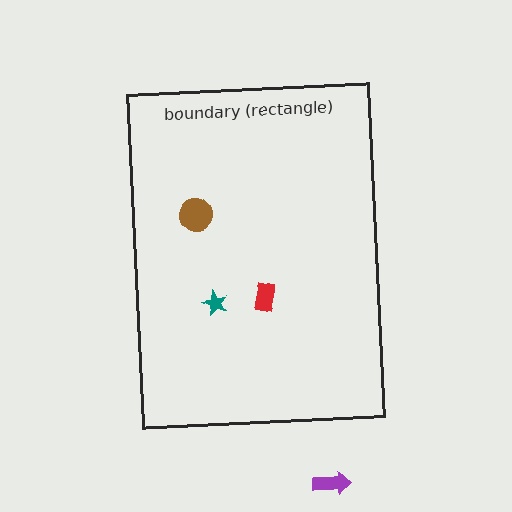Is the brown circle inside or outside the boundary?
Inside.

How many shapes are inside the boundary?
3 inside, 1 outside.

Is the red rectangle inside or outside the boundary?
Inside.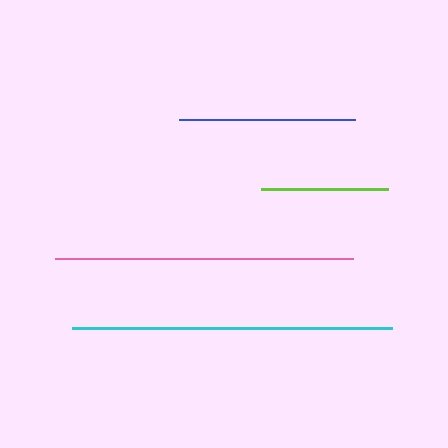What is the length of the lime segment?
The lime segment is approximately 128 pixels long.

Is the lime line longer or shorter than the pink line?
The pink line is longer than the lime line.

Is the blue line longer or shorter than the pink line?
The pink line is longer than the blue line.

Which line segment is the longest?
The cyan line is the longest at approximately 320 pixels.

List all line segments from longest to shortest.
From longest to shortest: cyan, pink, blue, lime.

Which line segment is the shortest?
The lime line is the shortest at approximately 128 pixels.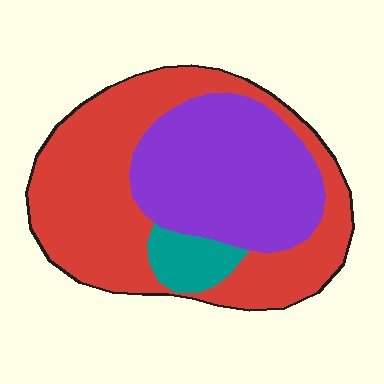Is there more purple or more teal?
Purple.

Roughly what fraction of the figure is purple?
Purple covers 38% of the figure.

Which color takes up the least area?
Teal, at roughly 5%.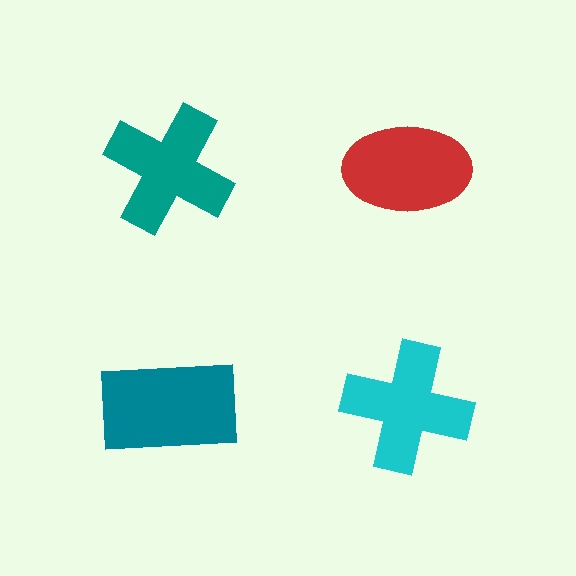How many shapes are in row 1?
2 shapes.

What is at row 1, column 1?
A teal cross.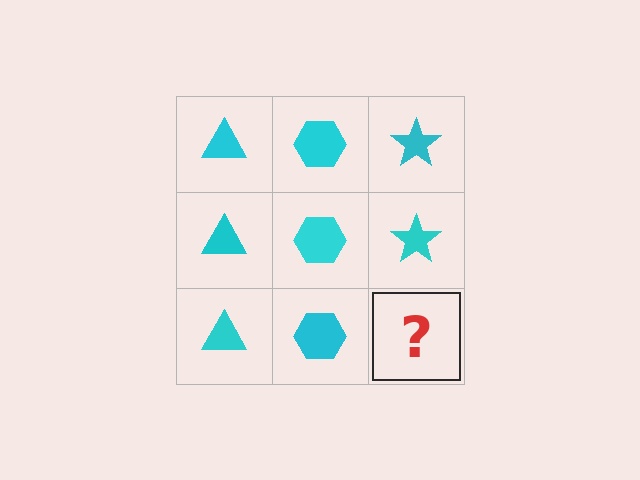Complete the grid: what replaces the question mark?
The question mark should be replaced with a cyan star.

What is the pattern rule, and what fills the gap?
The rule is that each column has a consistent shape. The gap should be filled with a cyan star.